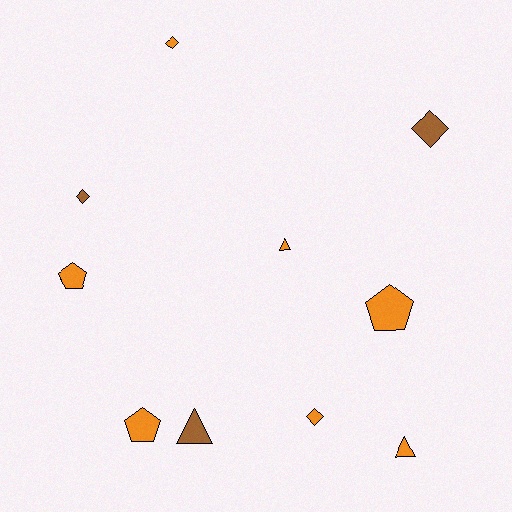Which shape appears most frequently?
Diamond, with 4 objects.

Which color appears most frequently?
Orange, with 7 objects.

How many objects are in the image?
There are 10 objects.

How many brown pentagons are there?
There are no brown pentagons.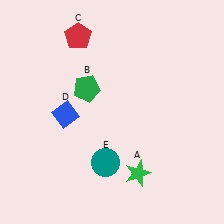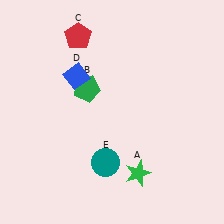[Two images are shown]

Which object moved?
The blue diamond (D) moved up.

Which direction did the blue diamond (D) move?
The blue diamond (D) moved up.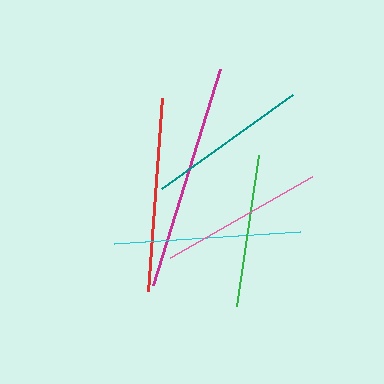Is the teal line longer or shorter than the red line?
The red line is longer than the teal line.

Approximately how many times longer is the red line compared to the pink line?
The red line is approximately 1.2 times the length of the pink line.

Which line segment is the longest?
The magenta line is the longest at approximately 226 pixels.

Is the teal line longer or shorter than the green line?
The teal line is longer than the green line.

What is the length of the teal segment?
The teal segment is approximately 161 pixels long.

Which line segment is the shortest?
The green line is the shortest at approximately 153 pixels.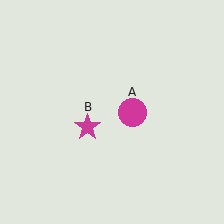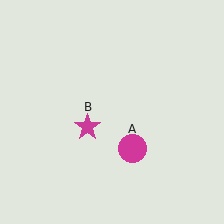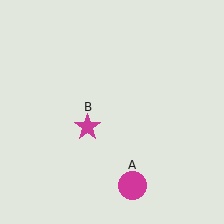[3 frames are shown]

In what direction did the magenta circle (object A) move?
The magenta circle (object A) moved down.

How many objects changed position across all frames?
1 object changed position: magenta circle (object A).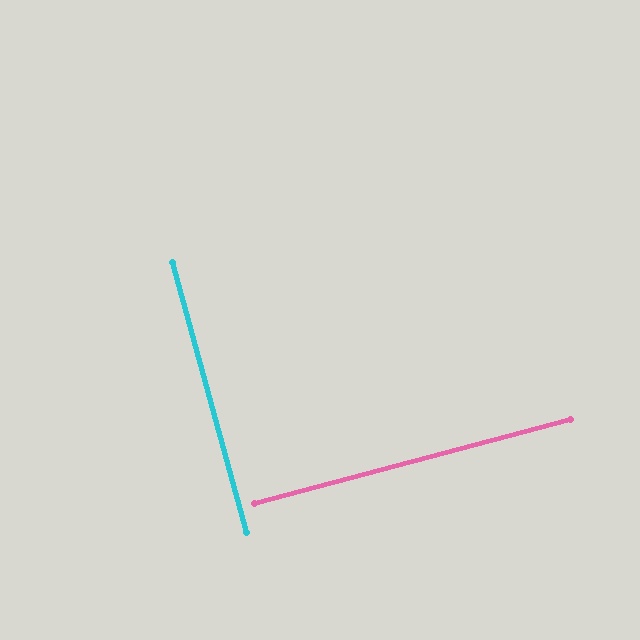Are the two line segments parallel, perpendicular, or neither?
Perpendicular — they meet at approximately 89°.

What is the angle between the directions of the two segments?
Approximately 89 degrees.